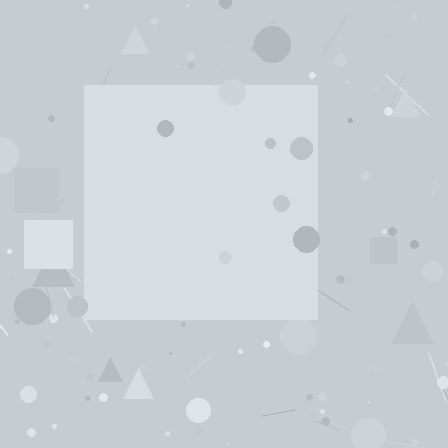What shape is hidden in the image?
A square is hidden in the image.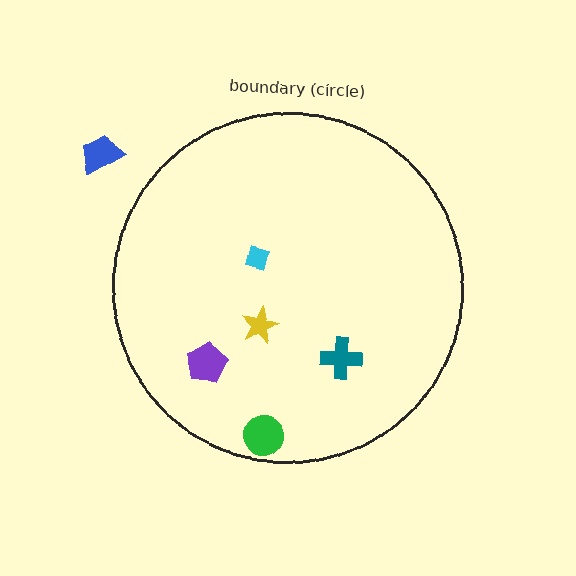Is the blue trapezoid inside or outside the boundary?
Outside.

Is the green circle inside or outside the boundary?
Inside.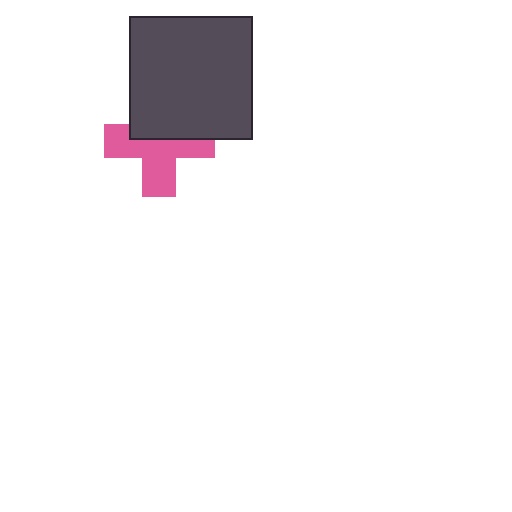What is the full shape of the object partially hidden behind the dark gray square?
The partially hidden object is a pink cross.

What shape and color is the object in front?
The object in front is a dark gray square.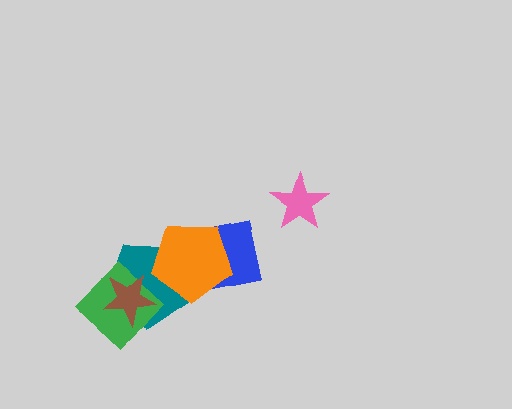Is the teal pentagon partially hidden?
Yes, it is partially covered by another shape.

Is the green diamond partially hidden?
Yes, it is partially covered by another shape.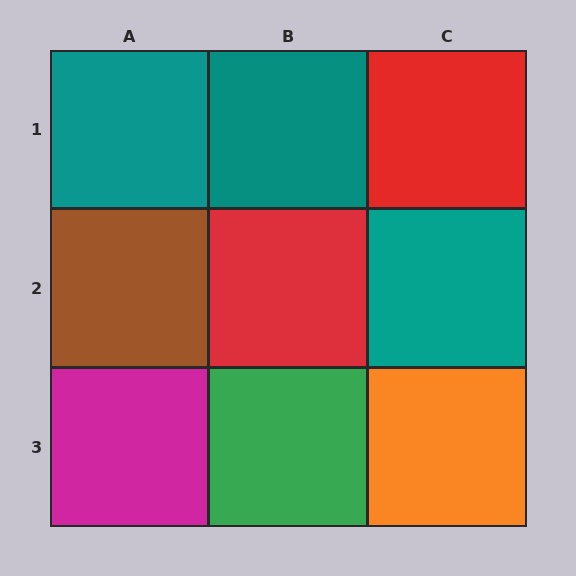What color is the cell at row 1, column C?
Red.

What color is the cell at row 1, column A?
Teal.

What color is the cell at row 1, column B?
Teal.